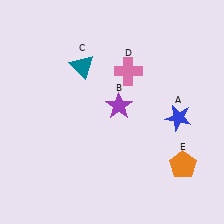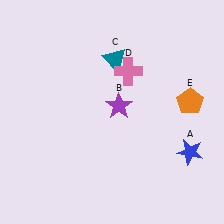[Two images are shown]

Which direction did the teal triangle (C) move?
The teal triangle (C) moved right.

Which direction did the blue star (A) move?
The blue star (A) moved down.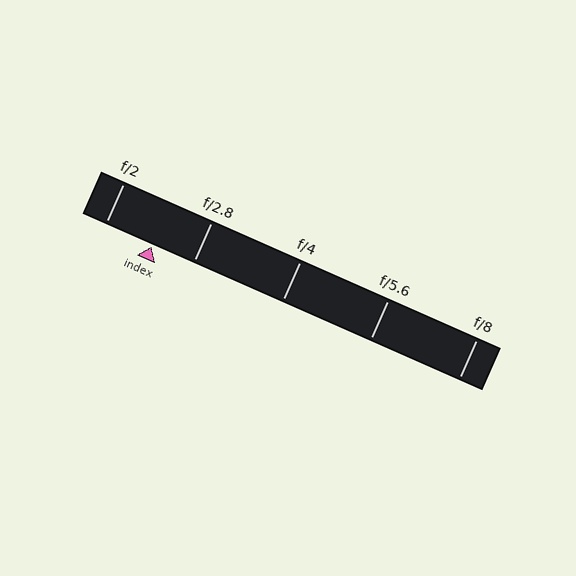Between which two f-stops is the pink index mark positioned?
The index mark is between f/2 and f/2.8.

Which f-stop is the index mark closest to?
The index mark is closest to f/2.8.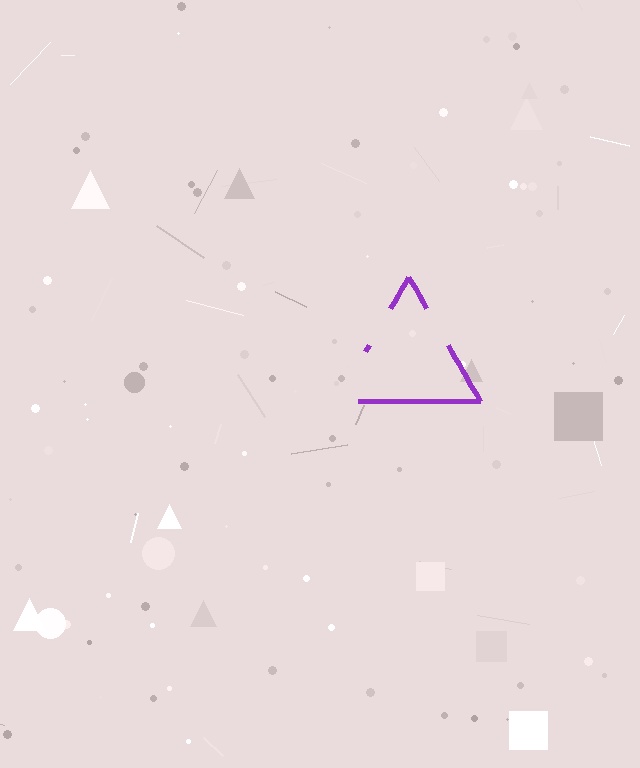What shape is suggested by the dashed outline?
The dashed outline suggests a triangle.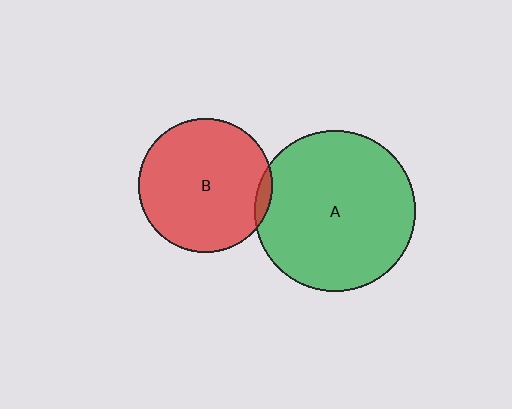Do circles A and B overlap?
Yes.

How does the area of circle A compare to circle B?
Approximately 1.4 times.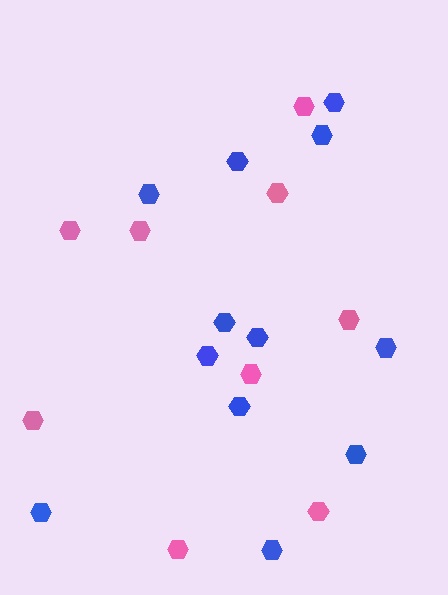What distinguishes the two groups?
There are 2 groups: one group of blue hexagons (12) and one group of pink hexagons (9).